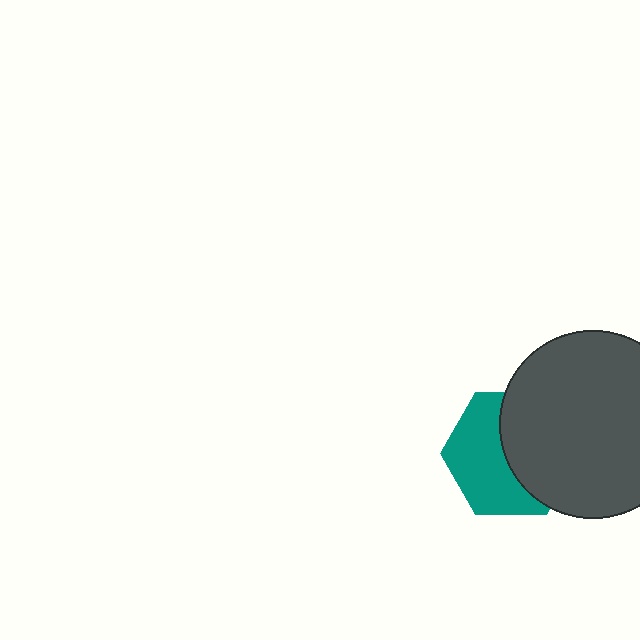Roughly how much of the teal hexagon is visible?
About half of it is visible (roughly 51%).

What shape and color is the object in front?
The object in front is a dark gray circle.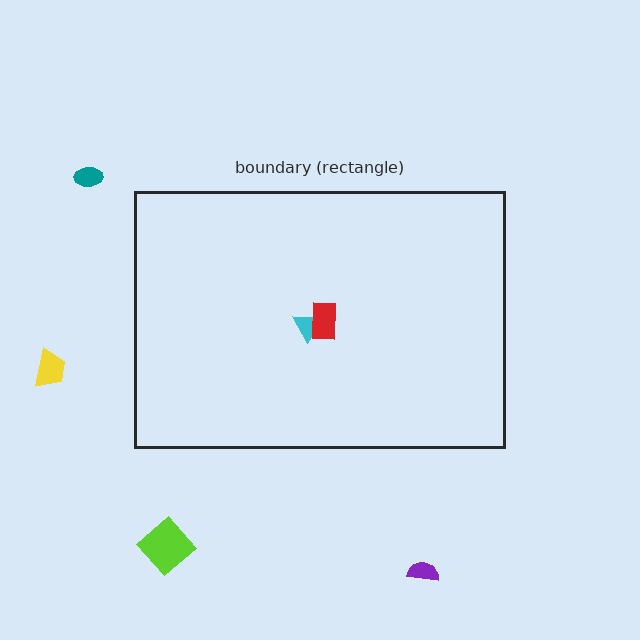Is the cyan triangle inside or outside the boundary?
Inside.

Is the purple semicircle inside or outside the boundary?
Outside.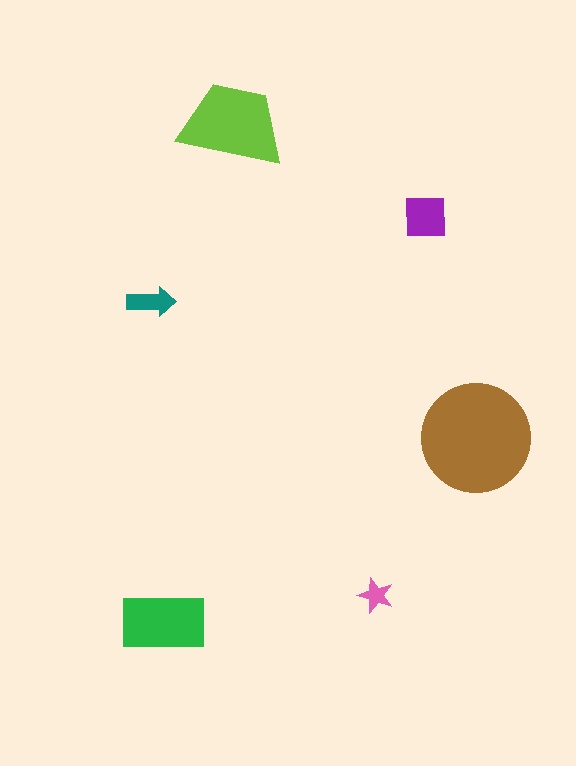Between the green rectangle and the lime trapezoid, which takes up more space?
The lime trapezoid.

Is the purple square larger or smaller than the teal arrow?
Larger.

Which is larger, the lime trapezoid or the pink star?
The lime trapezoid.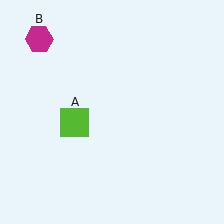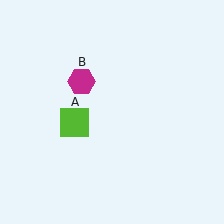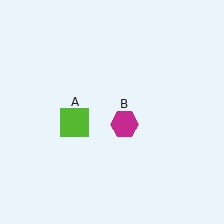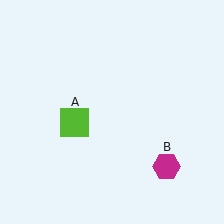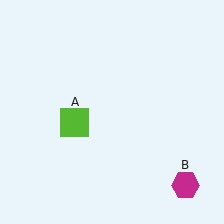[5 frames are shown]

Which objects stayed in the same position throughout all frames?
Lime square (object A) remained stationary.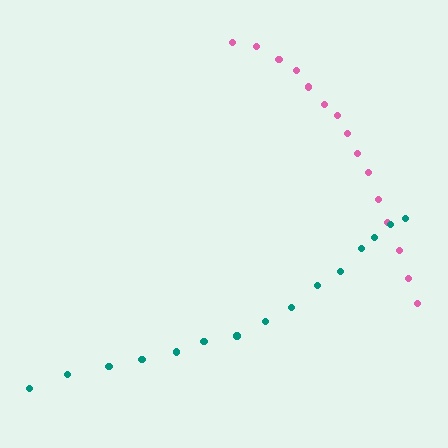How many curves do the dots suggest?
There are 2 distinct paths.